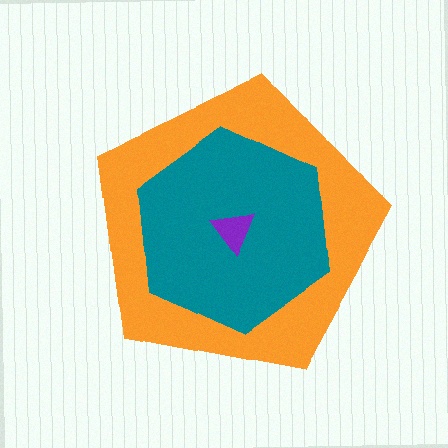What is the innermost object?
The purple triangle.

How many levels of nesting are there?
3.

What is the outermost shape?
The orange pentagon.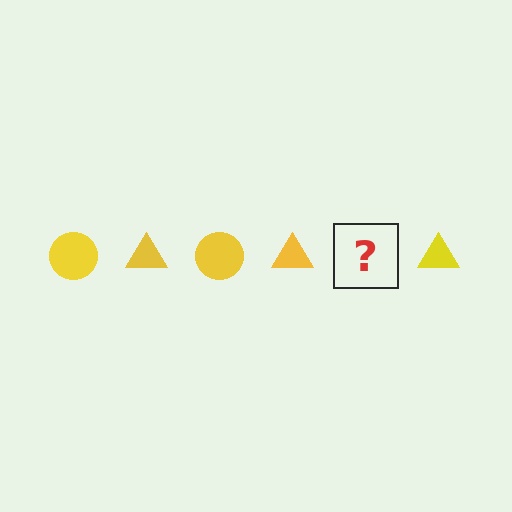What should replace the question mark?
The question mark should be replaced with a yellow circle.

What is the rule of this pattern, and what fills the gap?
The rule is that the pattern cycles through circle, triangle shapes in yellow. The gap should be filled with a yellow circle.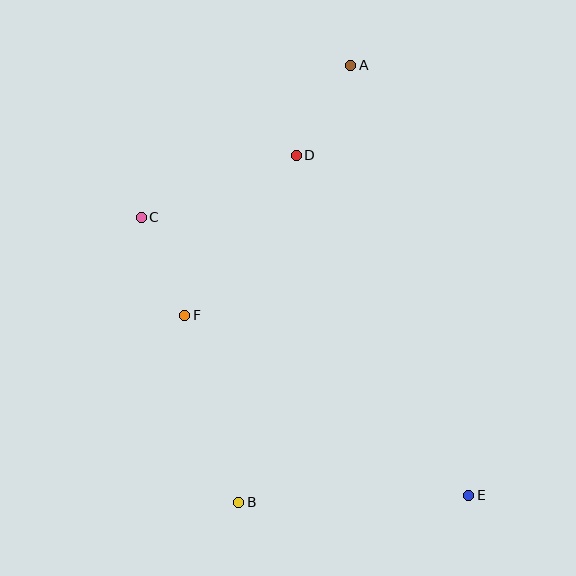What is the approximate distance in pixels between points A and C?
The distance between A and C is approximately 259 pixels.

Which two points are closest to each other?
Points A and D are closest to each other.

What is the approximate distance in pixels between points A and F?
The distance between A and F is approximately 300 pixels.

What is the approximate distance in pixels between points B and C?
The distance between B and C is approximately 301 pixels.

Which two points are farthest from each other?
Points A and B are farthest from each other.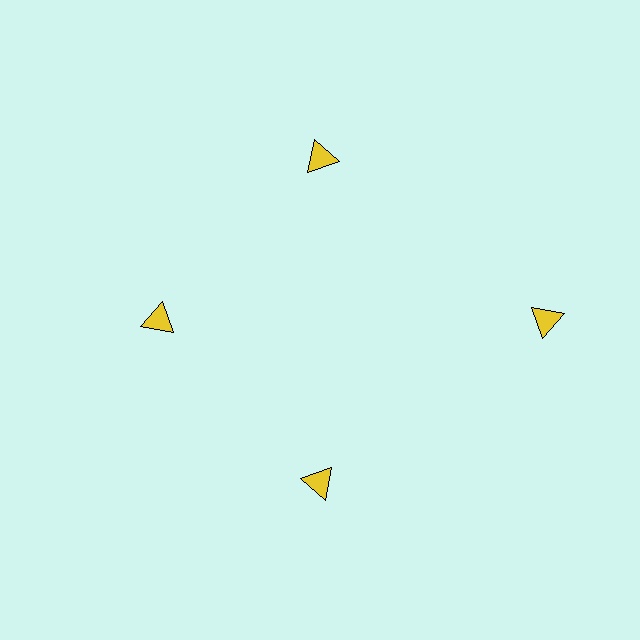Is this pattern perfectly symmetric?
No. The 4 yellow triangles are arranged in a ring, but one element near the 3 o'clock position is pushed outward from the center, breaking the 4-fold rotational symmetry.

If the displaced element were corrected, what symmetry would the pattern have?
It would have 4-fold rotational symmetry — the pattern would map onto itself every 90 degrees.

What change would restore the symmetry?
The symmetry would be restored by moving it inward, back onto the ring so that all 4 triangles sit at equal angles and equal distance from the center.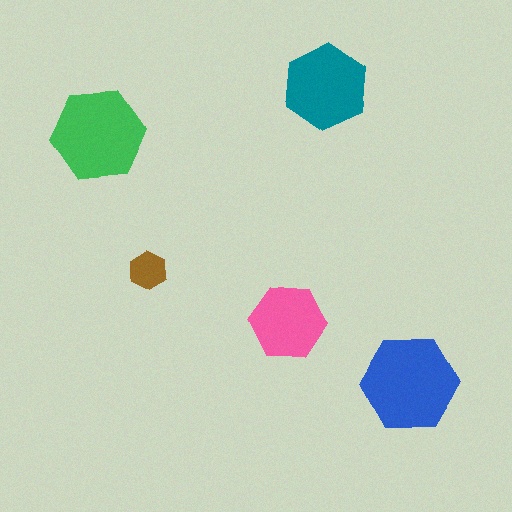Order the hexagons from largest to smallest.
the blue one, the green one, the teal one, the pink one, the brown one.